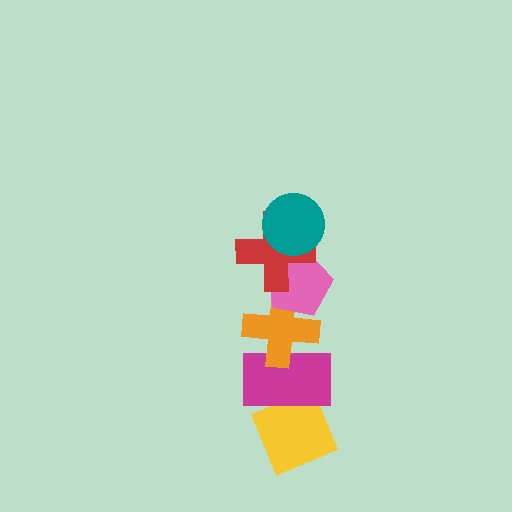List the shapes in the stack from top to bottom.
From top to bottom: the teal circle, the red cross, the pink pentagon, the orange cross, the magenta rectangle, the yellow diamond.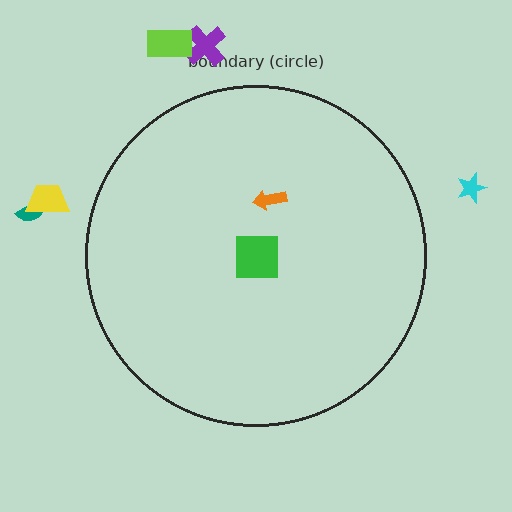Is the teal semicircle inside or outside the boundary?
Outside.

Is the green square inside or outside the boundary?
Inside.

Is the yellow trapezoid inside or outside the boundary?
Outside.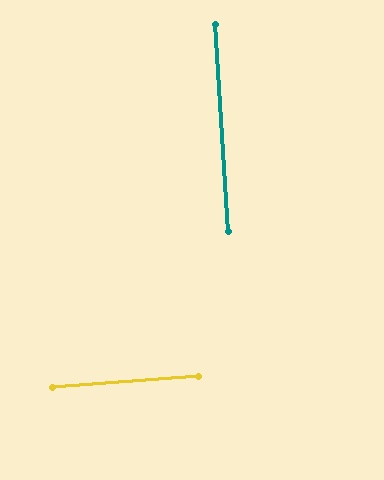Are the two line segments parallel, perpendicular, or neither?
Perpendicular — they meet at approximately 89°.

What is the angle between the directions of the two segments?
Approximately 89 degrees.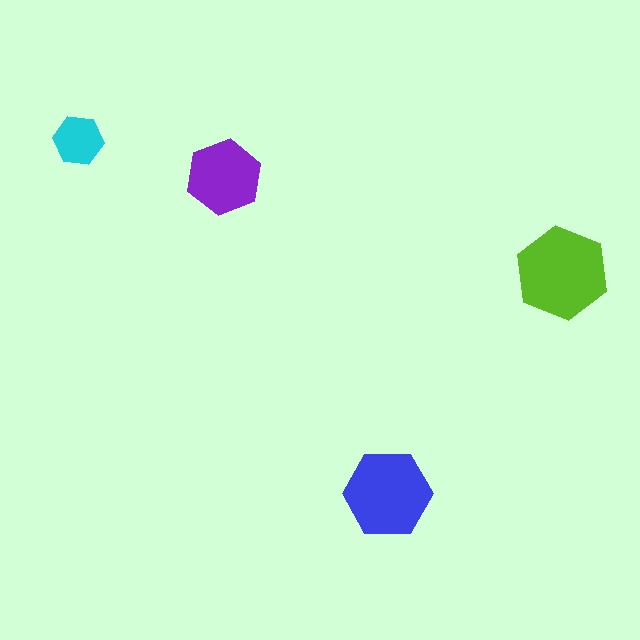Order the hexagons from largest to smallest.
the lime one, the blue one, the purple one, the cyan one.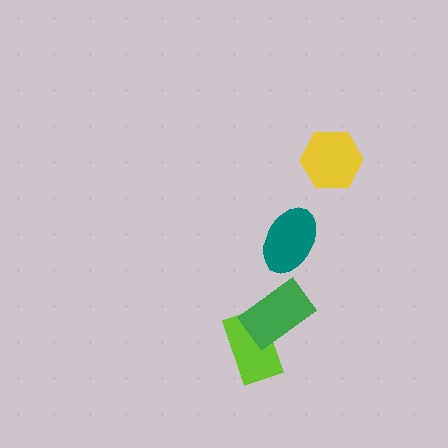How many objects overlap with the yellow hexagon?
0 objects overlap with the yellow hexagon.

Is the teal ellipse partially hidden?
No, no other shape covers it.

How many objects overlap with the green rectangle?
1 object overlaps with the green rectangle.